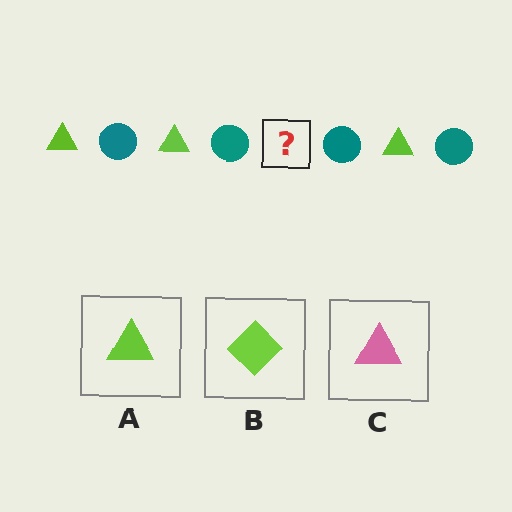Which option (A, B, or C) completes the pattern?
A.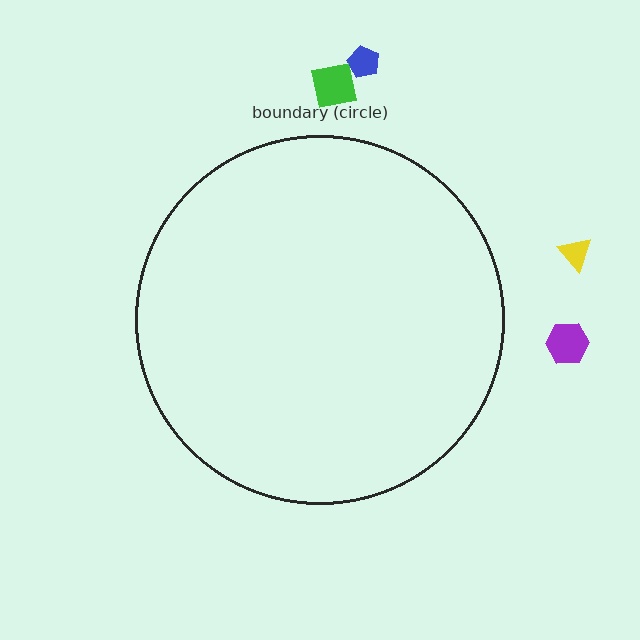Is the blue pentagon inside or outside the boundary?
Outside.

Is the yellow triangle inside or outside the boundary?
Outside.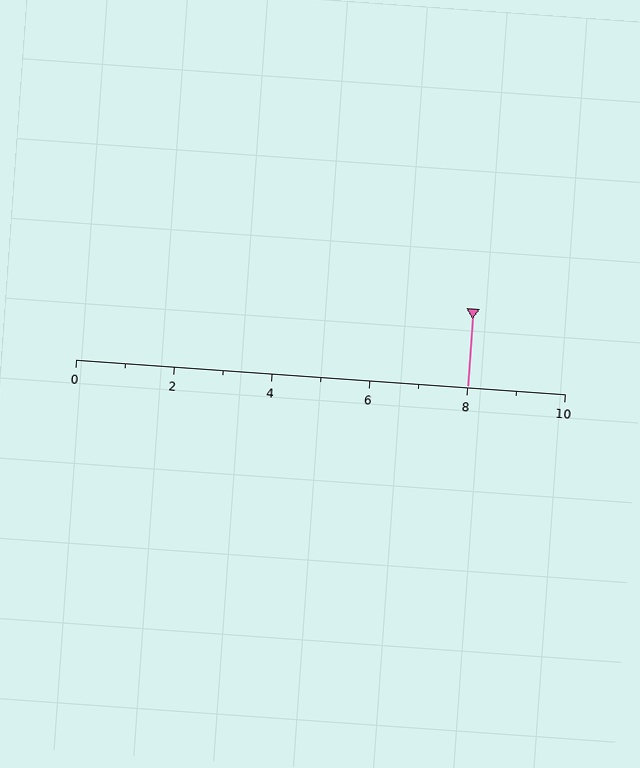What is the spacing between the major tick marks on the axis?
The major ticks are spaced 2 apart.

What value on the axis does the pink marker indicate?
The marker indicates approximately 8.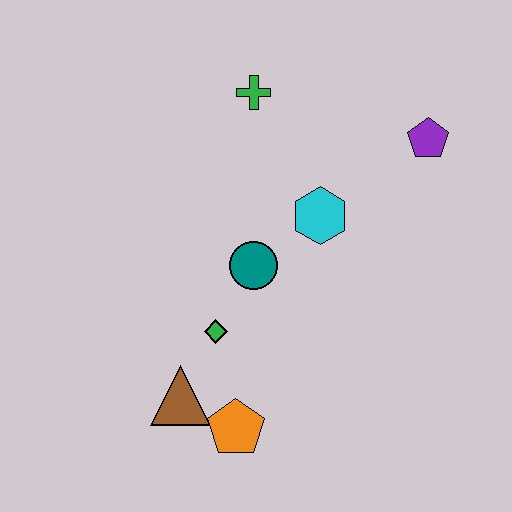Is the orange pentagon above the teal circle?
No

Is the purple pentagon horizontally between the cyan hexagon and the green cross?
No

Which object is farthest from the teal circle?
The purple pentagon is farthest from the teal circle.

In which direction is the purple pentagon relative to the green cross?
The purple pentagon is to the right of the green cross.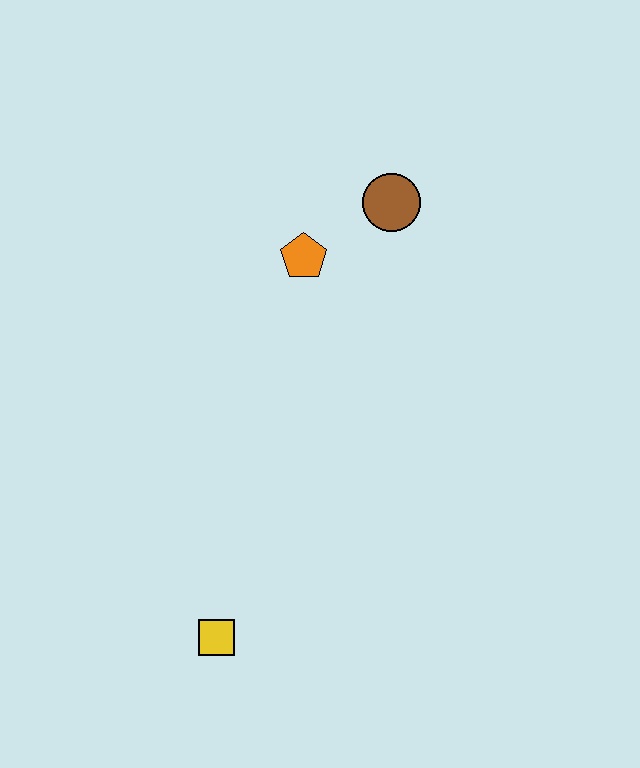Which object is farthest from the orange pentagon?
The yellow square is farthest from the orange pentagon.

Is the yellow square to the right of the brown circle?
No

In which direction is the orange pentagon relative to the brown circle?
The orange pentagon is to the left of the brown circle.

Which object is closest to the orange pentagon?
The brown circle is closest to the orange pentagon.